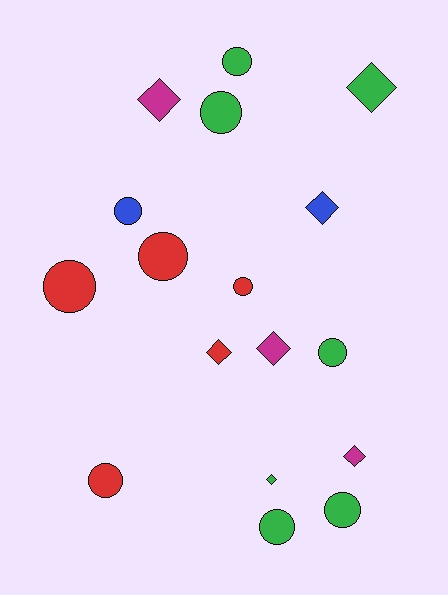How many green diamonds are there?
There are 2 green diamonds.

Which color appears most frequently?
Green, with 7 objects.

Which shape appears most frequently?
Circle, with 10 objects.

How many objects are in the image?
There are 17 objects.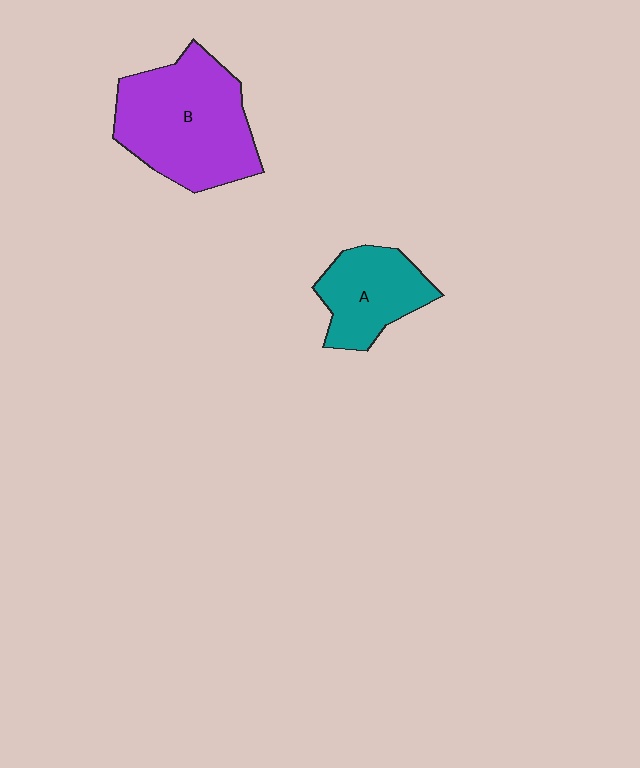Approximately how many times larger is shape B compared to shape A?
Approximately 1.8 times.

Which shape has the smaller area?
Shape A (teal).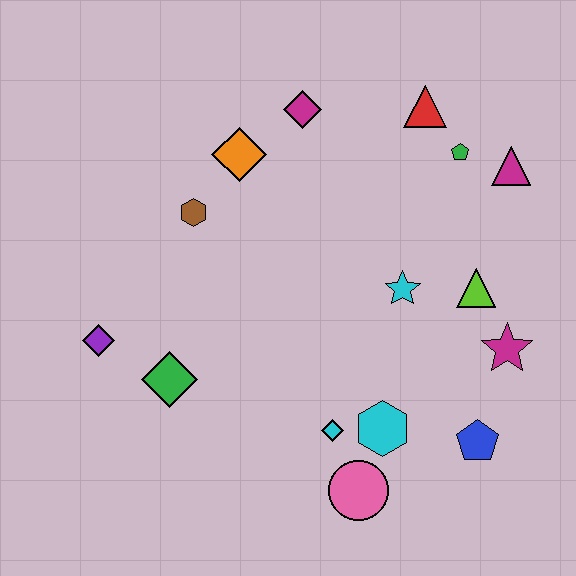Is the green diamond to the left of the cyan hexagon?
Yes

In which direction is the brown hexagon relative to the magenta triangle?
The brown hexagon is to the left of the magenta triangle.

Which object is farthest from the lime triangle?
The purple diamond is farthest from the lime triangle.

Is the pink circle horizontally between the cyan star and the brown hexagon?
Yes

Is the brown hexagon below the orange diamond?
Yes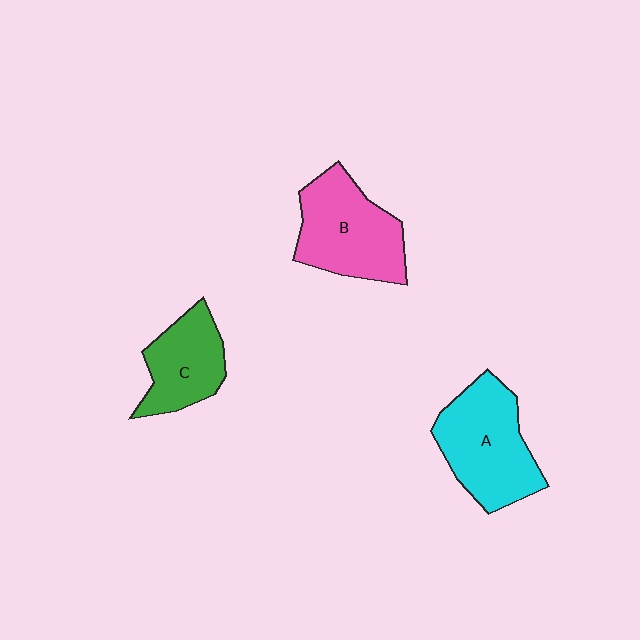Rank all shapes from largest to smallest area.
From largest to smallest: A (cyan), B (pink), C (green).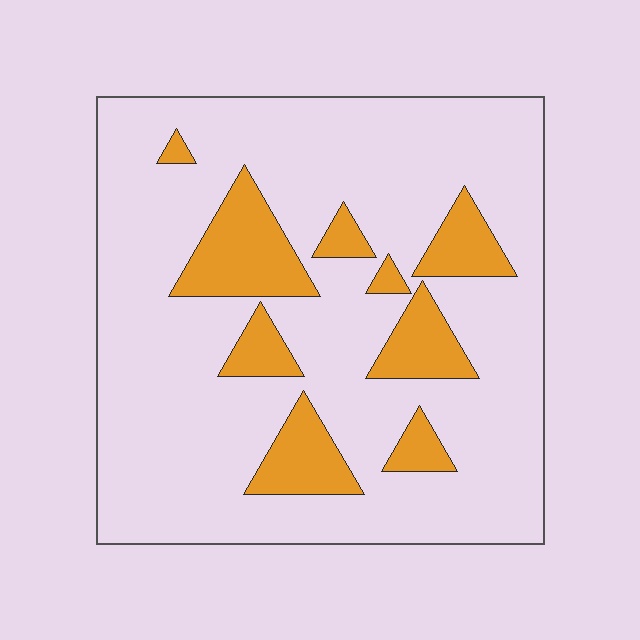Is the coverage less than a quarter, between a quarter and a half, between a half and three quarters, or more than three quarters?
Less than a quarter.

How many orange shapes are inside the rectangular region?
9.